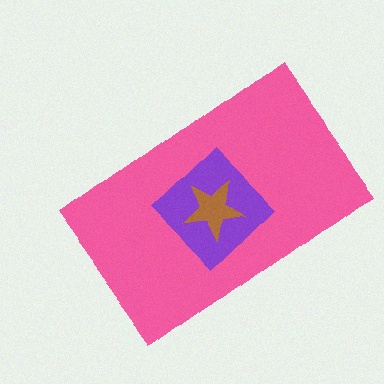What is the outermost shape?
The pink rectangle.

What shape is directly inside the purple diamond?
The brown star.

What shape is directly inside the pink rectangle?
The purple diamond.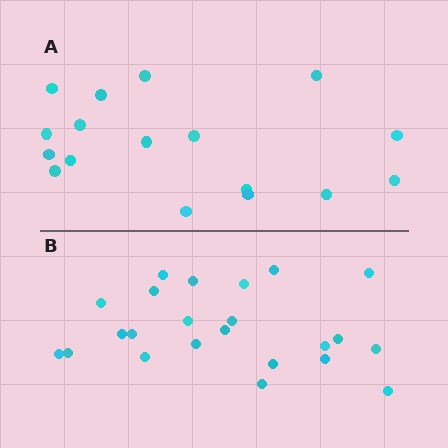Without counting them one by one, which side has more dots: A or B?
Region B (the bottom region) has more dots.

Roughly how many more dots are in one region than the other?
Region B has about 6 more dots than region A.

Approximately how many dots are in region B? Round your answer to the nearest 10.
About 20 dots. (The exact count is 23, which rounds to 20.)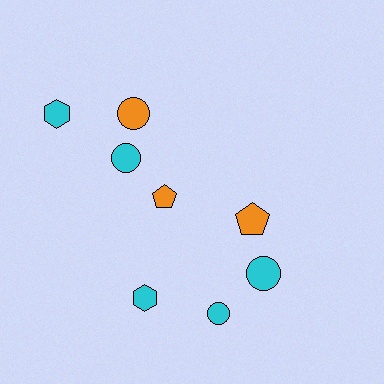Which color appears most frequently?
Cyan, with 5 objects.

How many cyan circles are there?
There are 3 cyan circles.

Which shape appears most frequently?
Circle, with 4 objects.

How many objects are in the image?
There are 8 objects.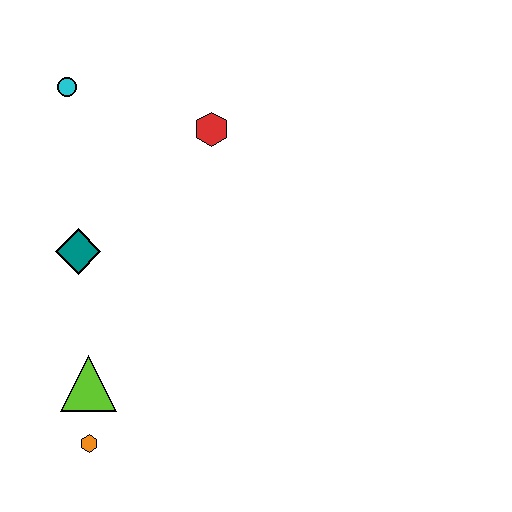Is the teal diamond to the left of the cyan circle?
No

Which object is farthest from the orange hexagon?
The cyan circle is farthest from the orange hexagon.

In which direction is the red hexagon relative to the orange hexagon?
The red hexagon is above the orange hexagon.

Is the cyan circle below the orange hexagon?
No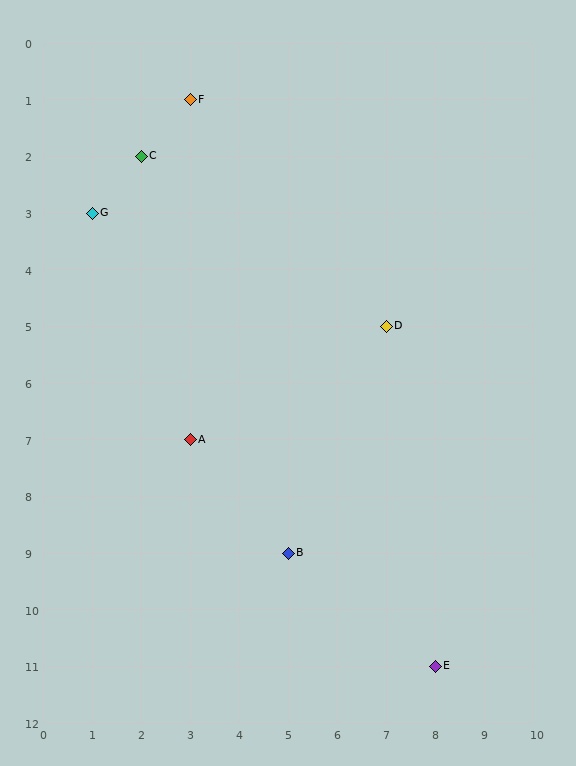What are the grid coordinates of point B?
Point B is at grid coordinates (5, 9).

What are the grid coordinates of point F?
Point F is at grid coordinates (3, 1).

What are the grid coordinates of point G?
Point G is at grid coordinates (1, 3).